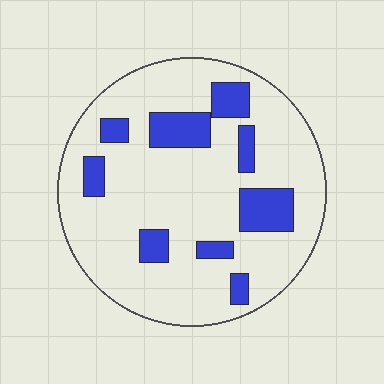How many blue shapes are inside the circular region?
9.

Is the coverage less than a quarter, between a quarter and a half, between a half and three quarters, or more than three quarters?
Less than a quarter.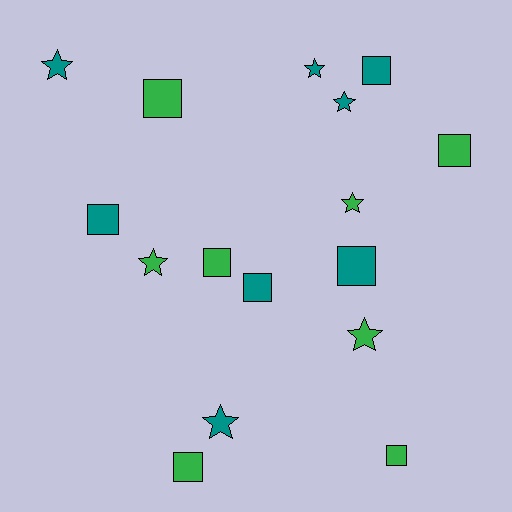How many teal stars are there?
There are 4 teal stars.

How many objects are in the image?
There are 16 objects.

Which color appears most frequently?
Teal, with 8 objects.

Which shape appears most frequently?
Square, with 9 objects.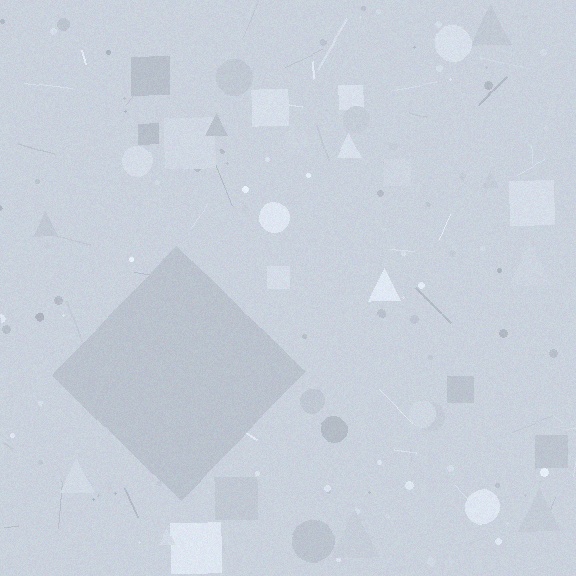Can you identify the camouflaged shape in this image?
The camouflaged shape is a diamond.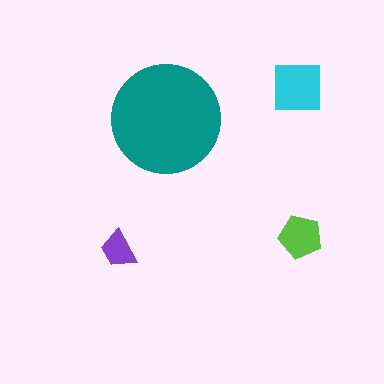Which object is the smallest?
The purple trapezoid.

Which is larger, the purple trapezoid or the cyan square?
The cyan square.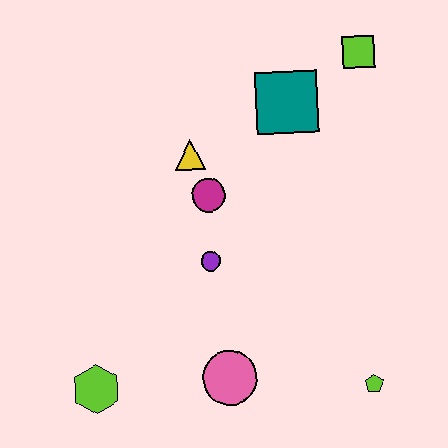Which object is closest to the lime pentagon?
The pink circle is closest to the lime pentagon.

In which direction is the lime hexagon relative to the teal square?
The lime hexagon is below the teal square.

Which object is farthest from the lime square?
The lime hexagon is farthest from the lime square.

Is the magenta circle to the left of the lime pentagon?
Yes